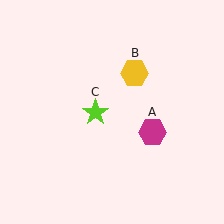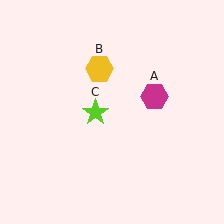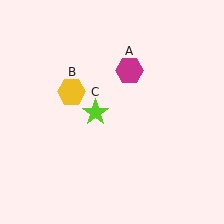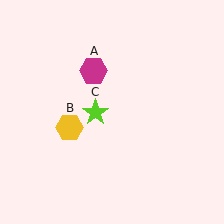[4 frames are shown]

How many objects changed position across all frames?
2 objects changed position: magenta hexagon (object A), yellow hexagon (object B).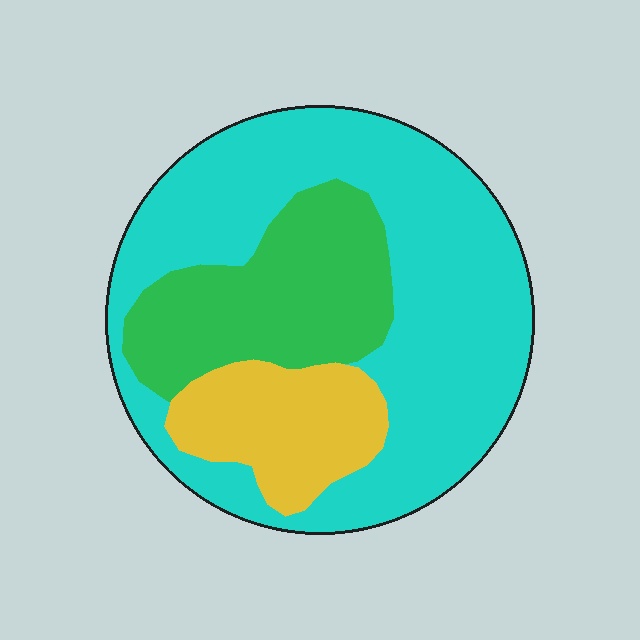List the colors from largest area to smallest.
From largest to smallest: cyan, green, yellow.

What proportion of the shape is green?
Green covers 24% of the shape.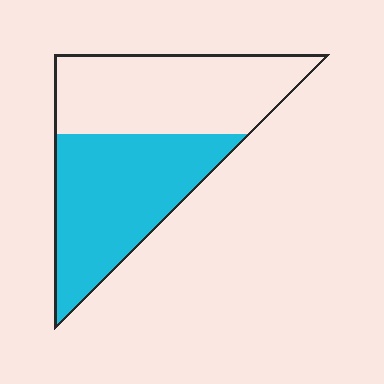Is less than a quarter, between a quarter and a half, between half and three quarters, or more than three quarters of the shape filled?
Between half and three quarters.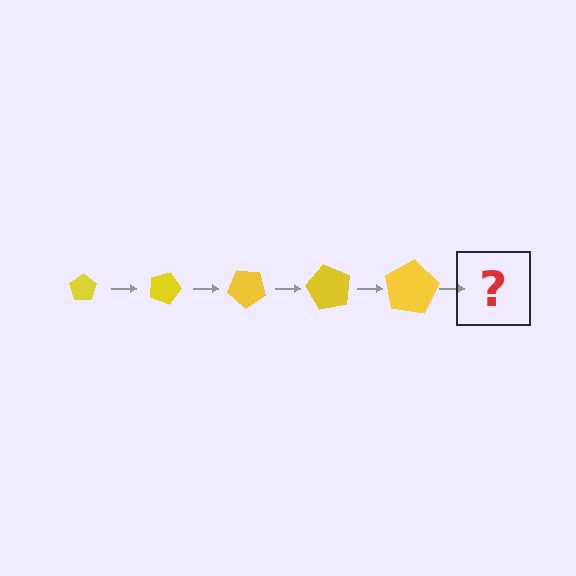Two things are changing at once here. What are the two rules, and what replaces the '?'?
The two rules are that the pentagon grows larger each step and it rotates 20 degrees each step. The '?' should be a pentagon, larger than the previous one and rotated 100 degrees from the start.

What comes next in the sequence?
The next element should be a pentagon, larger than the previous one and rotated 100 degrees from the start.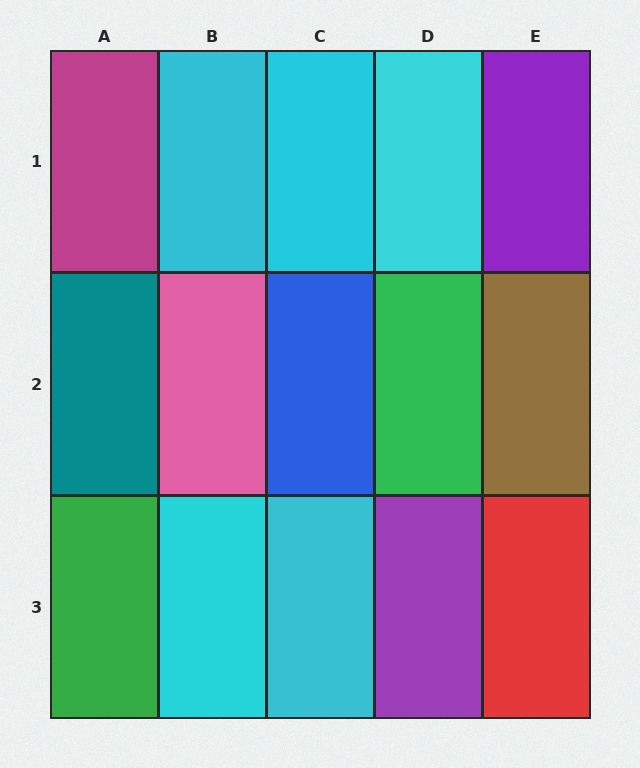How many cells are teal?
1 cell is teal.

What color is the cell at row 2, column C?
Blue.